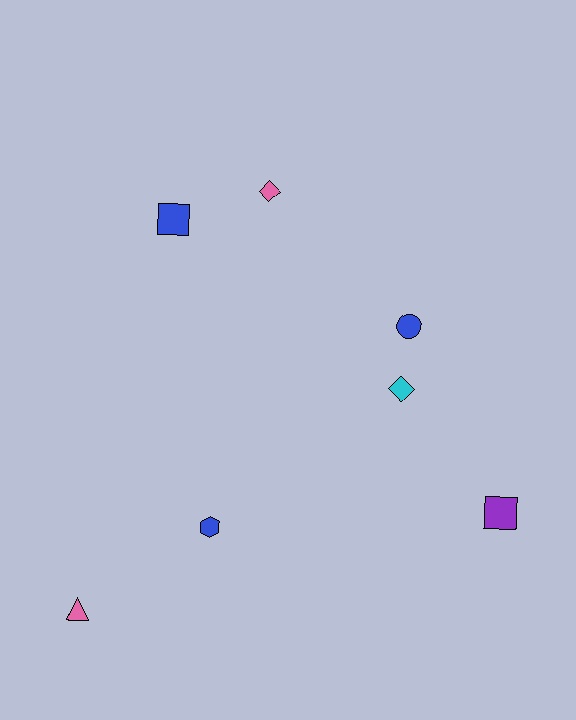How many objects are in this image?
There are 7 objects.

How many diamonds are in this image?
There are 2 diamonds.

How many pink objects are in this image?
There are 2 pink objects.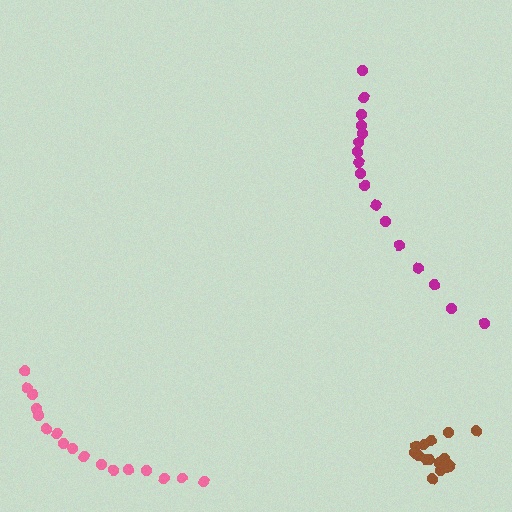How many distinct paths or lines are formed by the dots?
There are 3 distinct paths.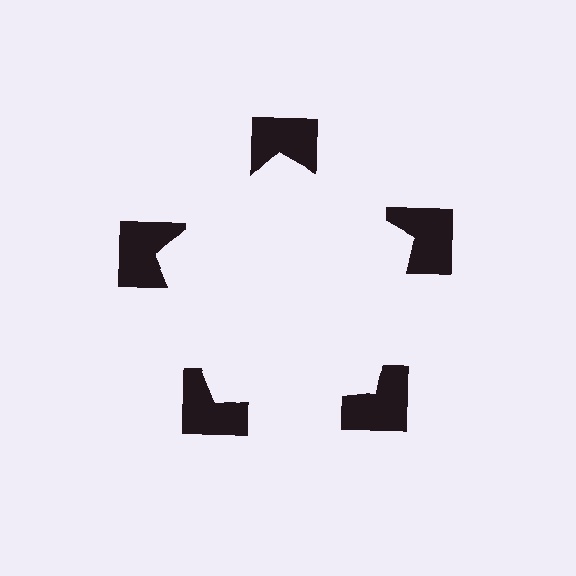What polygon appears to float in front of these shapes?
An illusory pentagon — its edges are inferred from the aligned wedge cuts in the notched squares, not physically drawn.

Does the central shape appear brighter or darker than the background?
It typically appears slightly brighter than the background, even though no actual brightness change is drawn.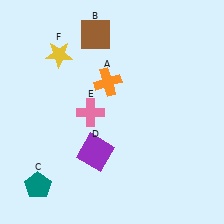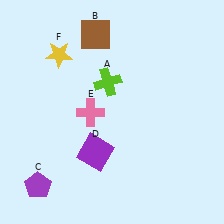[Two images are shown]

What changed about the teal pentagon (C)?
In Image 1, C is teal. In Image 2, it changed to purple.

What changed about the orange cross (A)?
In Image 1, A is orange. In Image 2, it changed to lime.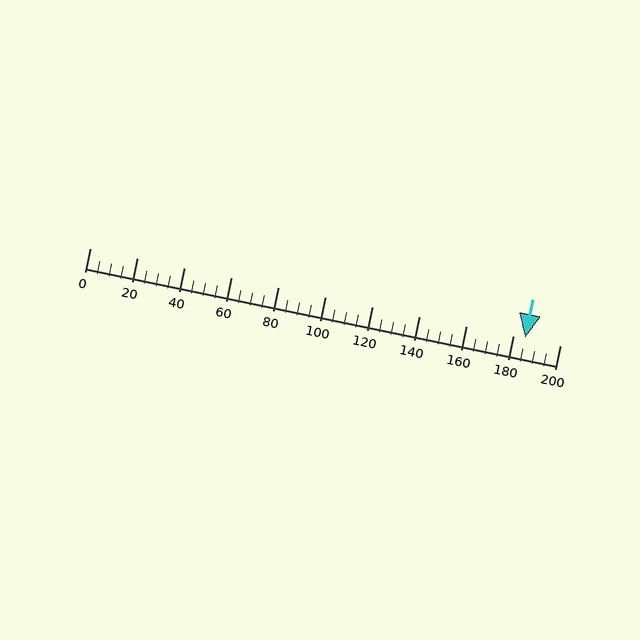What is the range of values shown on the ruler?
The ruler shows values from 0 to 200.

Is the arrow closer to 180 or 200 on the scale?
The arrow is closer to 180.